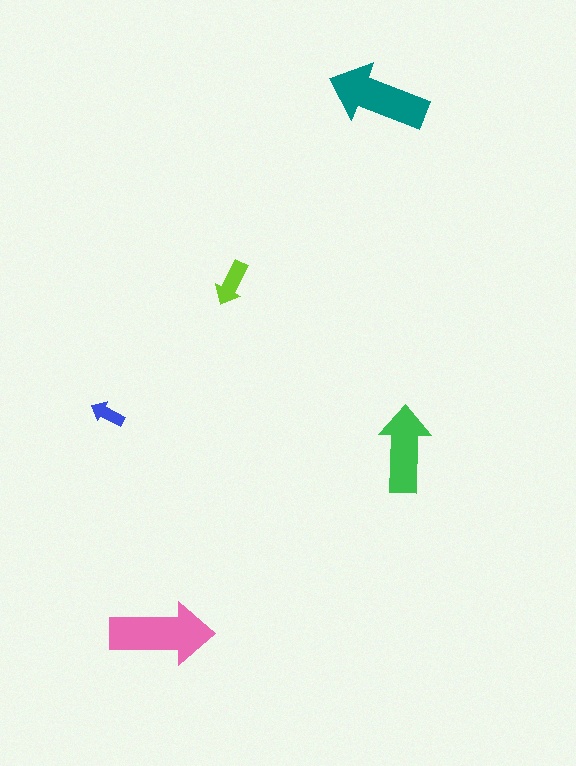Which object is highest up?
The teal arrow is topmost.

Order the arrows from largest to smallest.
the pink one, the teal one, the green one, the lime one, the blue one.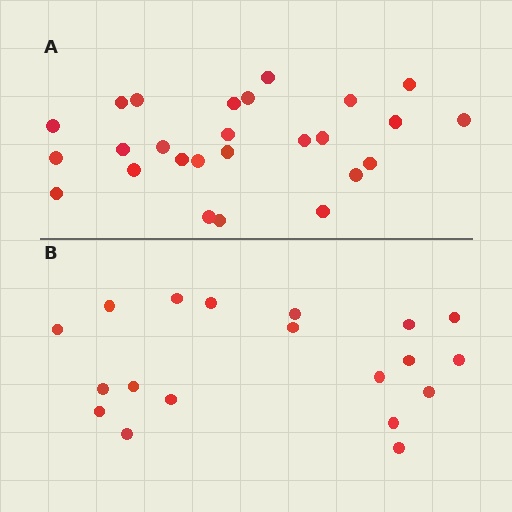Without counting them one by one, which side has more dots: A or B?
Region A (the top region) has more dots.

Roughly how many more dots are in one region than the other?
Region A has roughly 8 or so more dots than region B.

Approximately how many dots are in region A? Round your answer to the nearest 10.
About 30 dots. (The exact count is 26, which rounds to 30.)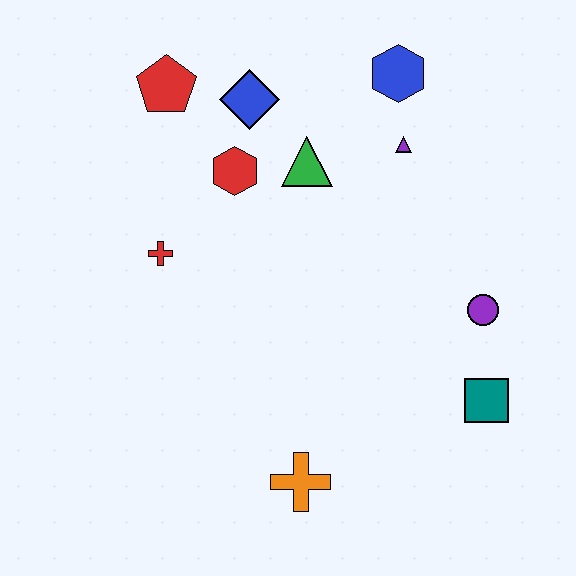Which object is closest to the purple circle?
The teal square is closest to the purple circle.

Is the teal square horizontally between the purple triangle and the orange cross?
No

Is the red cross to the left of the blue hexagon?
Yes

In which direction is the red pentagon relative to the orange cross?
The red pentagon is above the orange cross.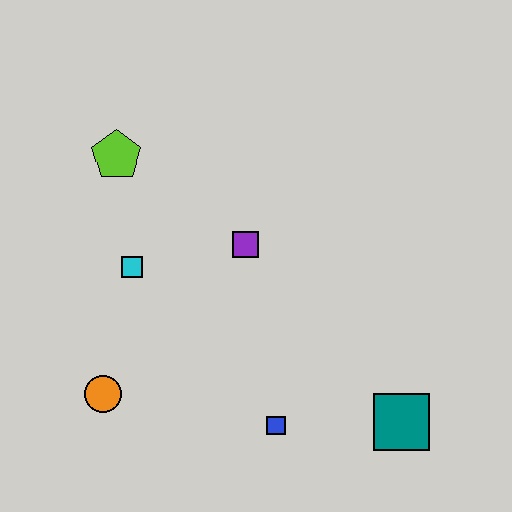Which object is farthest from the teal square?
The lime pentagon is farthest from the teal square.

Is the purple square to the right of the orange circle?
Yes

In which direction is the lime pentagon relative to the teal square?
The lime pentagon is to the left of the teal square.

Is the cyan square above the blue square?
Yes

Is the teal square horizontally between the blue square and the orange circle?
No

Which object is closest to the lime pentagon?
The cyan square is closest to the lime pentagon.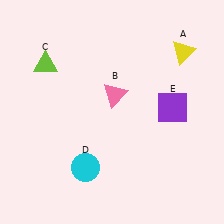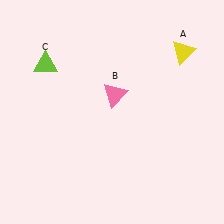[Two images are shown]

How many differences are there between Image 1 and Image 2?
There are 2 differences between the two images.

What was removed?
The cyan circle (D), the purple square (E) were removed in Image 2.